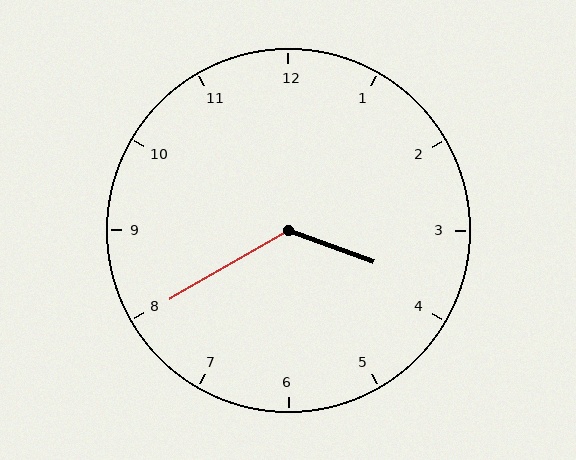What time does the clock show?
3:40.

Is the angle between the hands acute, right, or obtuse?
It is obtuse.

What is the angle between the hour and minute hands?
Approximately 130 degrees.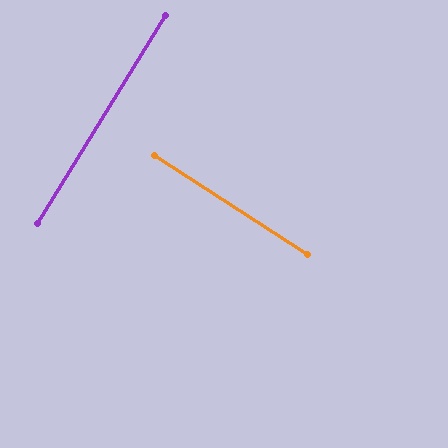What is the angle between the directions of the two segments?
Approximately 89 degrees.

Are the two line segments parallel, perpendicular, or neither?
Perpendicular — they meet at approximately 89°.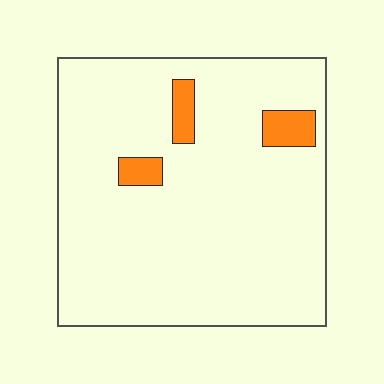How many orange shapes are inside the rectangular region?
3.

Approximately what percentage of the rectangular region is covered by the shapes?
Approximately 5%.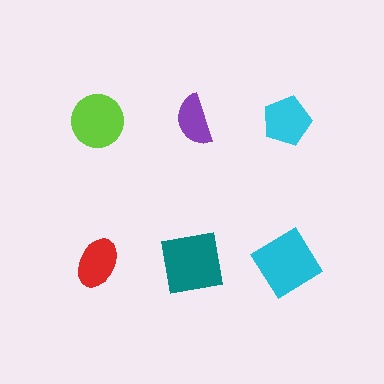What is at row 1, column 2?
A purple semicircle.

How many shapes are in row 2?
3 shapes.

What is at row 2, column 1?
A red ellipse.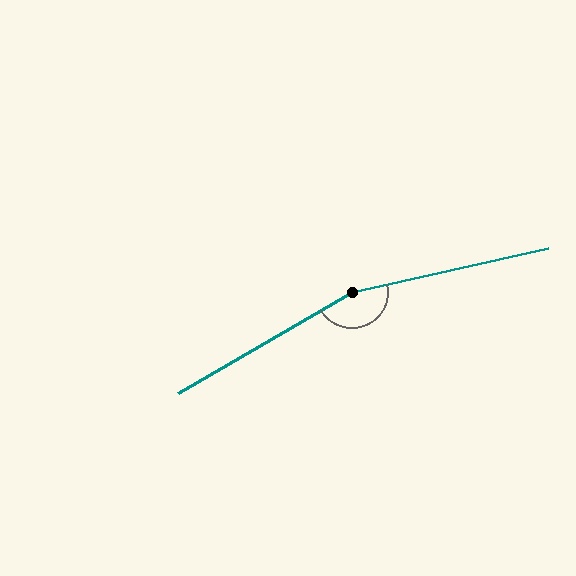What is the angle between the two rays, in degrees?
Approximately 162 degrees.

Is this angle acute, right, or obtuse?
It is obtuse.